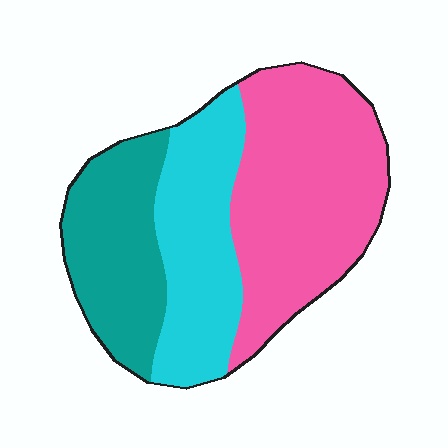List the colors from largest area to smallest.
From largest to smallest: pink, cyan, teal.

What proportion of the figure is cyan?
Cyan takes up about one quarter (1/4) of the figure.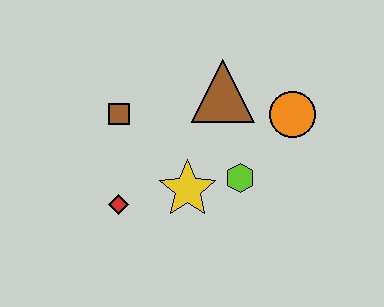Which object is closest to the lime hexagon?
The yellow star is closest to the lime hexagon.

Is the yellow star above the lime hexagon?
No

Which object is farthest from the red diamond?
The orange circle is farthest from the red diamond.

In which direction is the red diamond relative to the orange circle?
The red diamond is to the left of the orange circle.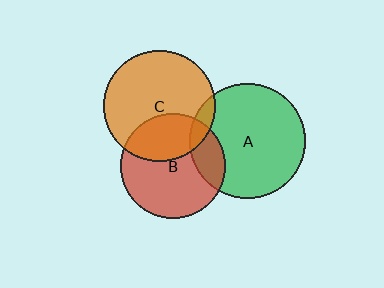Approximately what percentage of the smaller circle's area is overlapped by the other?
Approximately 35%.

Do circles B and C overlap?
Yes.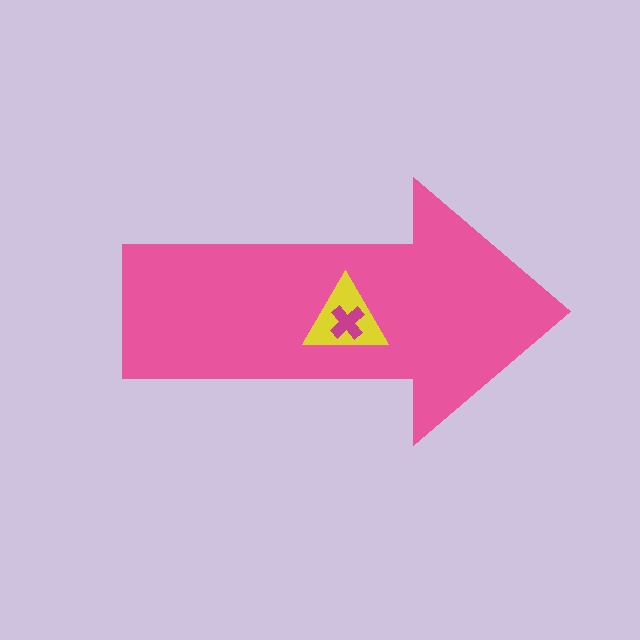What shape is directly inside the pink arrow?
The yellow triangle.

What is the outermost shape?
The pink arrow.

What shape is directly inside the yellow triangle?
The magenta cross.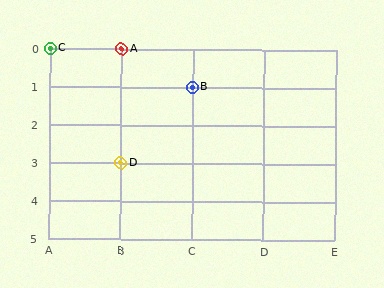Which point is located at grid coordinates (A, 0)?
Point C is at (A, 0).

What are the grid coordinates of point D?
Point D is at grid coordinates (B, 3).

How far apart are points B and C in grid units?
Points B and C are 2 columns and 1 row apart (about 2.2 grid units diagonally).